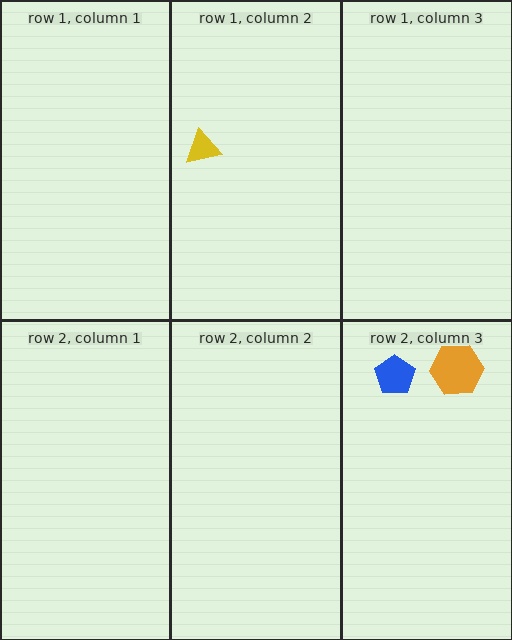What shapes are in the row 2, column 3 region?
The orange hexagon, the blue pentagon.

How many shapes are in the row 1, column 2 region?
1.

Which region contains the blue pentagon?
The row 2, column 3 region.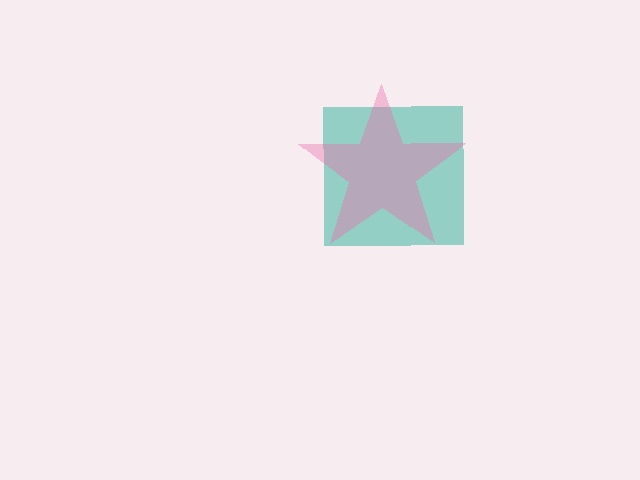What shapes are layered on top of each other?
The layered shapes are: a teal square, a pink star.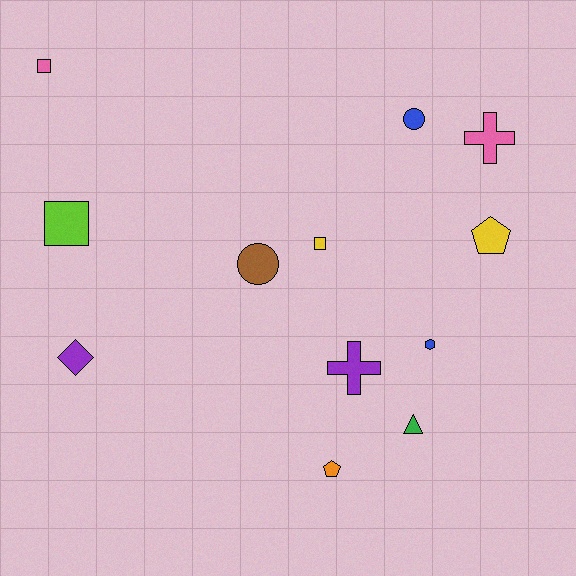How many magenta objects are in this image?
There are no magenta objects.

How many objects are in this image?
There are 12 objects.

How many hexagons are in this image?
There is 1 hexagon.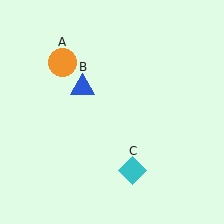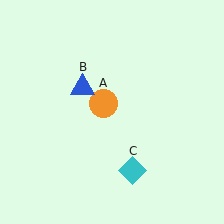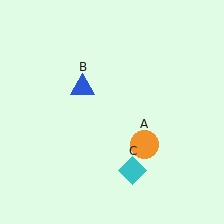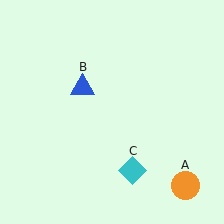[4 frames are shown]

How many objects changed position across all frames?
1 object changed position: orange circle (object A).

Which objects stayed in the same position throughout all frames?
Blue triangle (object B) and cyan diamond (object C) remained stationary.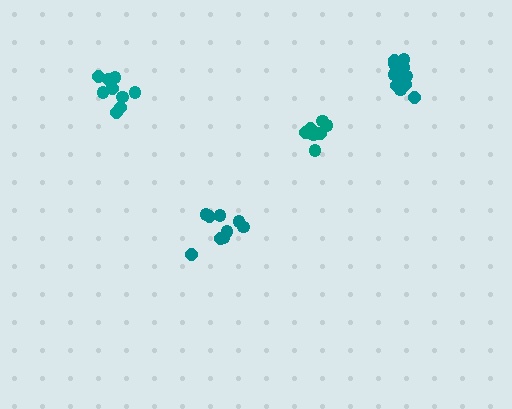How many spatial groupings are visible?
There are 4 spatial groupings.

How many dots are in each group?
Group 1: 12 dots, Group 2: 9 dots, Group 3: 8 dots, Group 4: 9 dots (38 total).